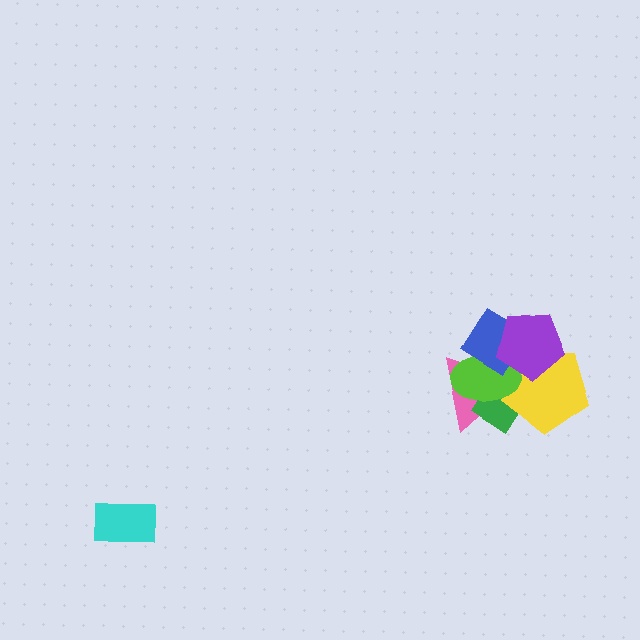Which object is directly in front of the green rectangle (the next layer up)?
The yellow pentagon is directly in front of the green rectangle.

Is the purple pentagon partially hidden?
No, no other shape covers it.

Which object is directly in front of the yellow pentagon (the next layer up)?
The lime ellipse is directly in front of the yellow pentagon.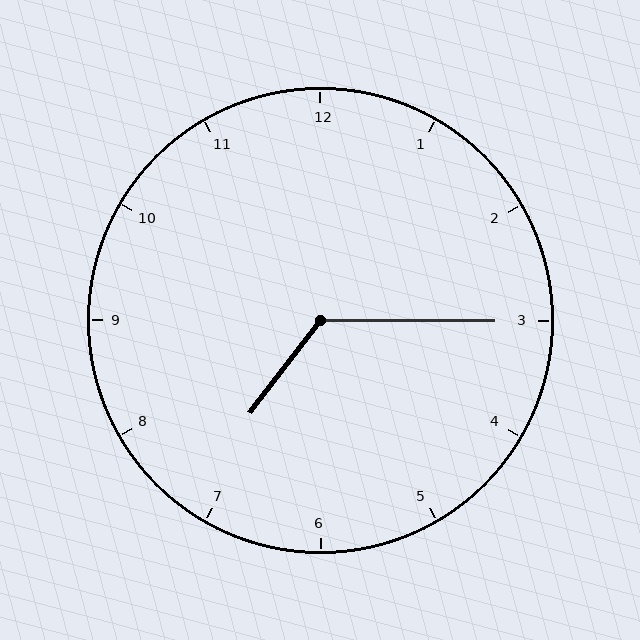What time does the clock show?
7:15.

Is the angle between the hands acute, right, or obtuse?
It is obtuse.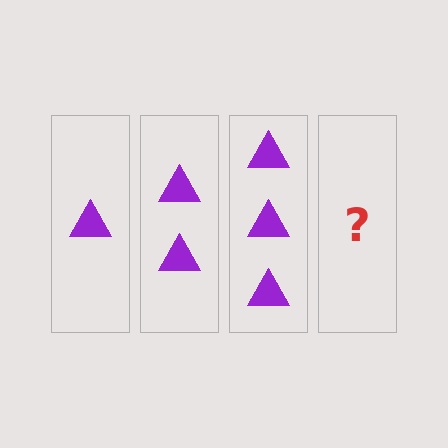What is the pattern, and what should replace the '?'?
The pattern is that each step adds one more triangle. The '?' should be 4 triangles.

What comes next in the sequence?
The next element should be 4 triangles.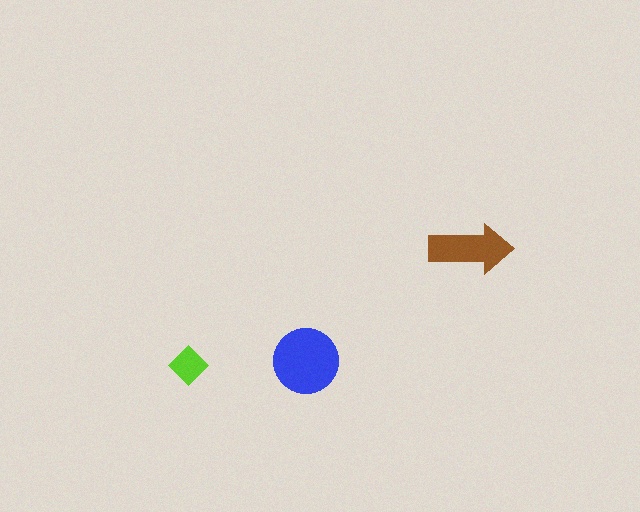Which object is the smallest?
The lime diamond.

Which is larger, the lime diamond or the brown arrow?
The brown arrow.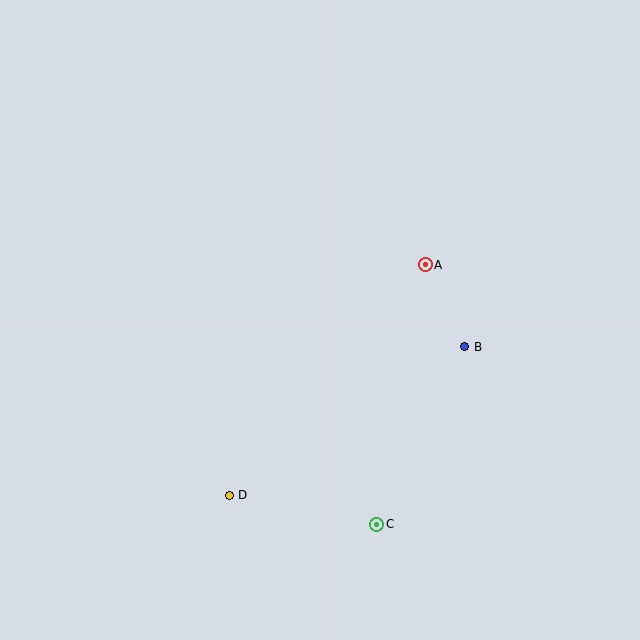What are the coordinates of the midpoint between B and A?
The midpoint between B and A is at (445, 306).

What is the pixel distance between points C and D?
The distance between C and D is 150 pixels.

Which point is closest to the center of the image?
Point A at (425, 265) is closest to the center.